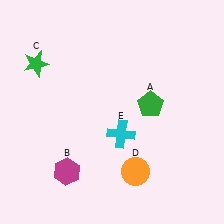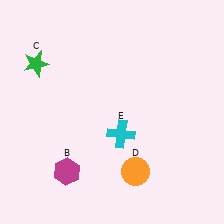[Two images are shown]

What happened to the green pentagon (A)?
The green pentagon (A) was removed in Image 2. It was in the top-right area of Image 1.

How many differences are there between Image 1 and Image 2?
There is 1 difference between the two images.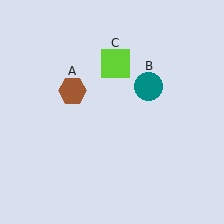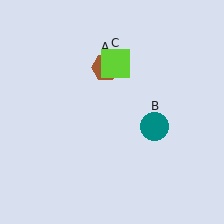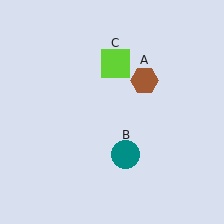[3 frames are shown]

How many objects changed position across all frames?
2 objects changed position: brown hexagon (object A), teal circle (object B).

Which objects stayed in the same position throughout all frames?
Lime square (object C) remained stationary.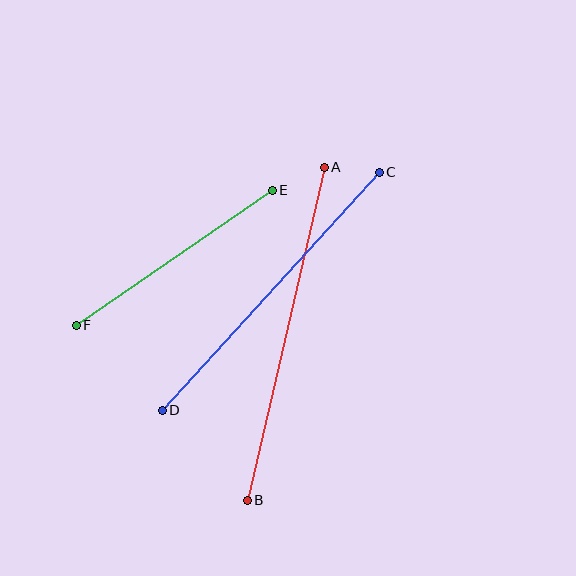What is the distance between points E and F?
The distance is approximately 238 pixels.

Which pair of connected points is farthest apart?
Points A and B are farthest apart.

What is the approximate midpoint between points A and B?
The midpoint is at approximately (286, 334) pixels.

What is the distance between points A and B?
The distance is approximately 342 pixels.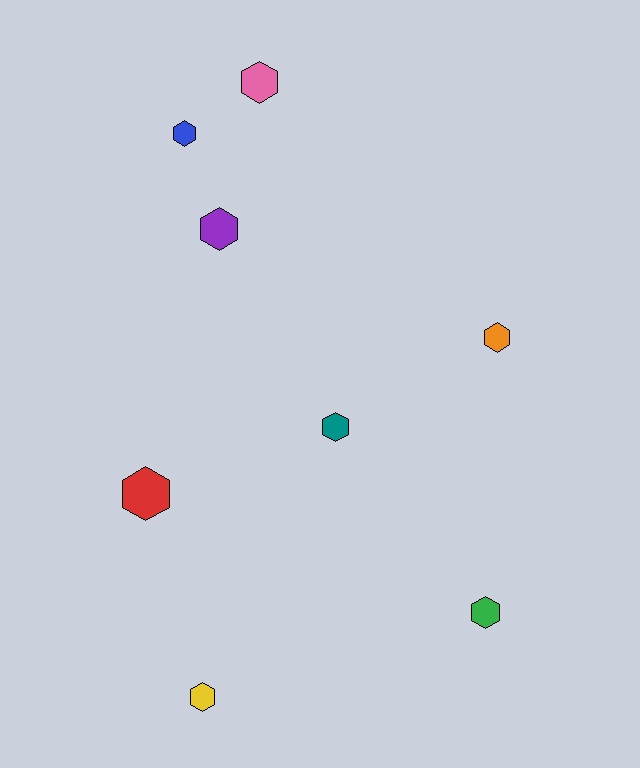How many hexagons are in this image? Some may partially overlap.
There are 8 hexagons.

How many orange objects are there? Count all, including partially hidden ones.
There is 1 orange object.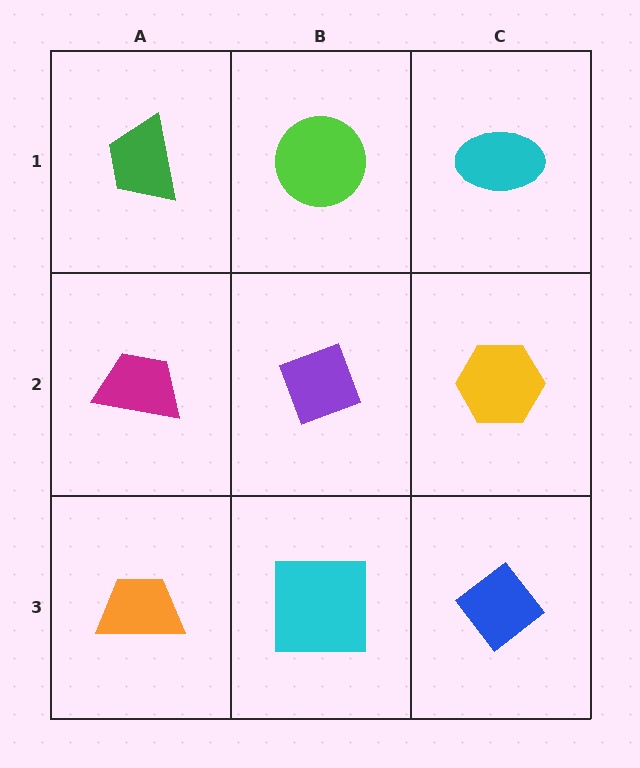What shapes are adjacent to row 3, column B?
A purple diamond (row 2, column B), an orange trapezoid (row 3, column A), a blue diamond (row 3, column C).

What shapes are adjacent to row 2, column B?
A lime circle (row 1, column B), a cyan square (row 3, column B), a magenta trapezoid (row 2, column A), a yellow hexagon (row 2, column C).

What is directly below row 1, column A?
A magenta trapezoid.